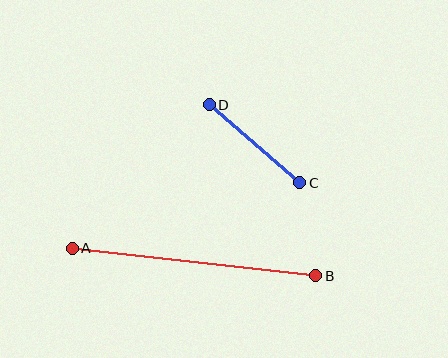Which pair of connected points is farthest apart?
Points A and B are farthest apart.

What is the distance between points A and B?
The distance is approximately 245 pixels.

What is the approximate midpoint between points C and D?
The midpoint is at approximately (254, 144) pixels.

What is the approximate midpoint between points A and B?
The midpoint is at approximately (194, 262) pixels.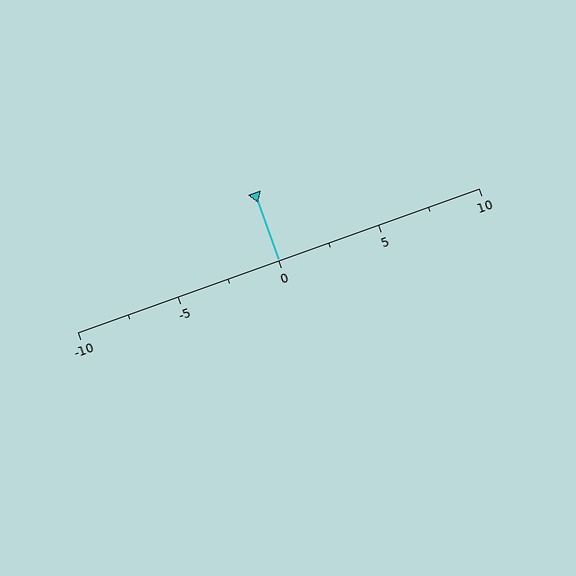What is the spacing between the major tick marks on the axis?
The major ticks are spaced 5 apart.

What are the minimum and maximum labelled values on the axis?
The axis runs from -10 to 10.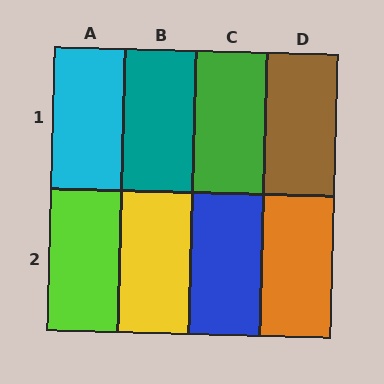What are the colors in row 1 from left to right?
Cyan, teal, green, brown.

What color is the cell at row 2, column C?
Blue.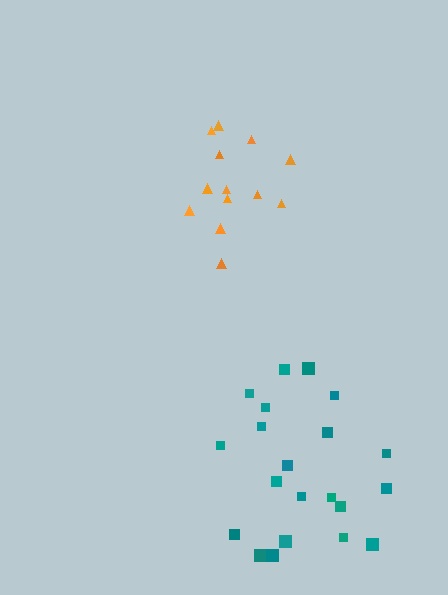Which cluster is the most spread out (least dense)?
Teal.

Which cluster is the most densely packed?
Orange.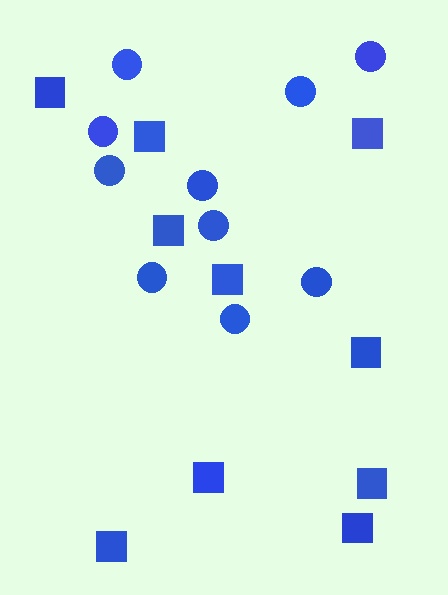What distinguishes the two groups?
There are 2 groups: one group of squares (10) and one group of circles (10).